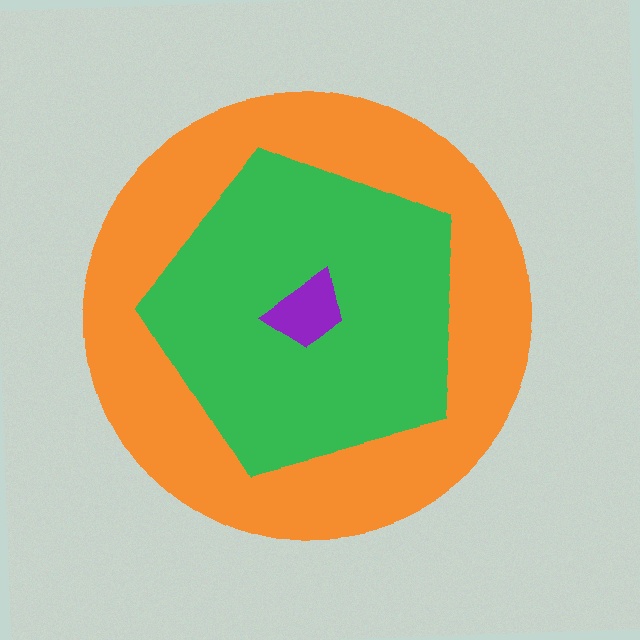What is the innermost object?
The purple trapezoid.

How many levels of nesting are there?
3.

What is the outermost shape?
The orange circle.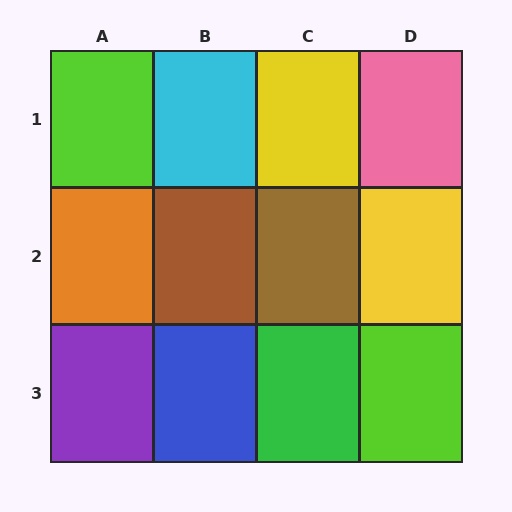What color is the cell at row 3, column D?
Lime.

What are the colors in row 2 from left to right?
Orange, brown, brown, yellow.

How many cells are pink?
1 cell is pink.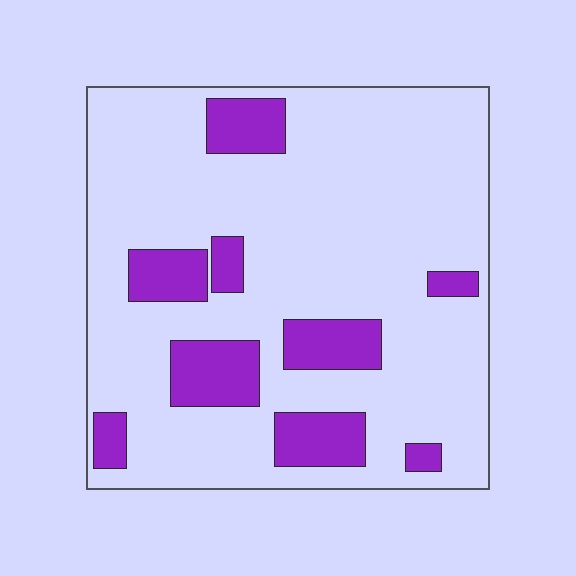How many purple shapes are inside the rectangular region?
9.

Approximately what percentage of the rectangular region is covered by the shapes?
Approximately 20%.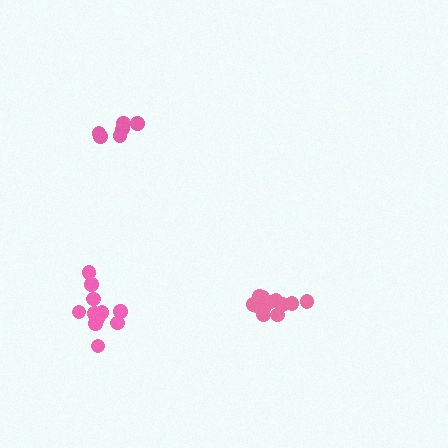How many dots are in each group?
Group 1: 6 dots, Group 2: 11 dots, Group 3: 12 dots (29 total).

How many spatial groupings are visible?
There are 3 spatial groupings.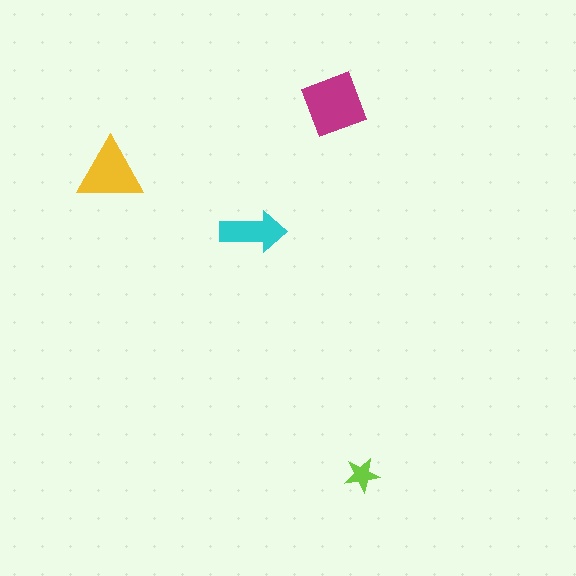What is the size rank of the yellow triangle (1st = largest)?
2nd.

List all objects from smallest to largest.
The lime star, the cyan arrow, the yellow triangle, the magenta square.